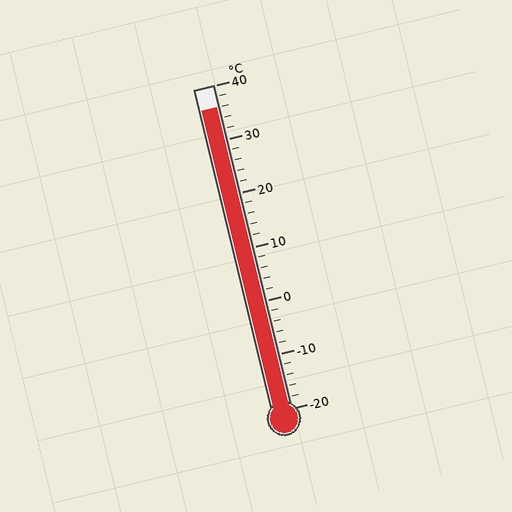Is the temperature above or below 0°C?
The temperature is above 0°C.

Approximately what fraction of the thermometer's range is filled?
The thermometer is filled to approximately 95% of its range.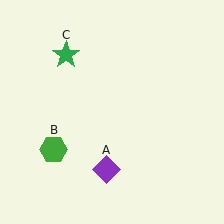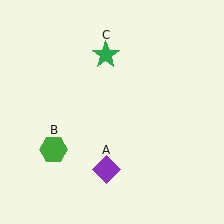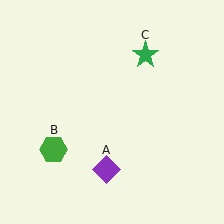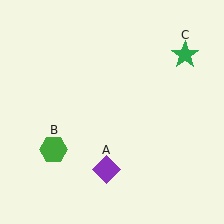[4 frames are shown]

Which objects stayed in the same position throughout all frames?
Purple diamond (object A) and green hexagon (object B) remained stationary.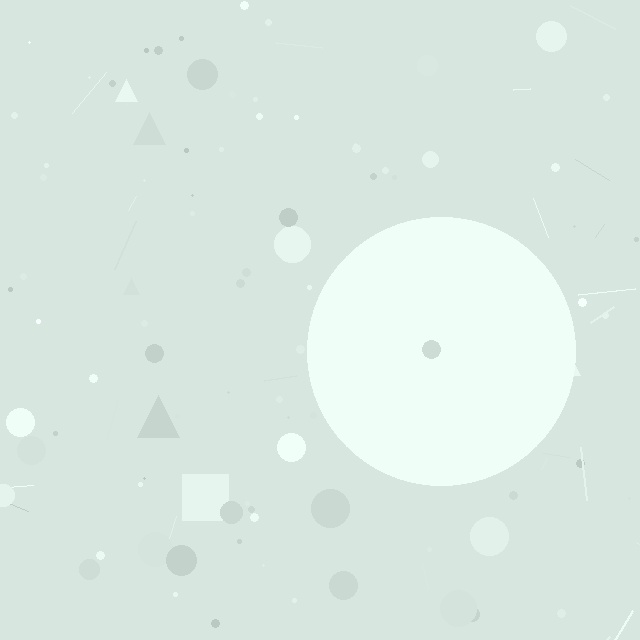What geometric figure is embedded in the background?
A circle is embedded in the background.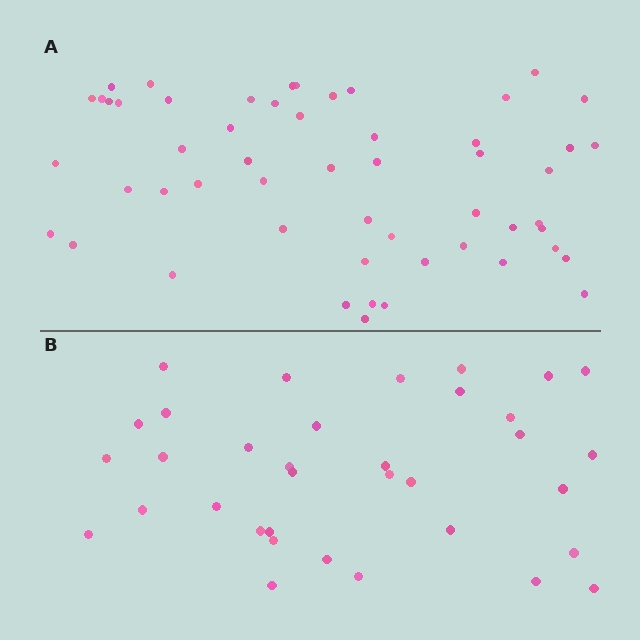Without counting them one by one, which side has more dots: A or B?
Region A (the top region) has more dots.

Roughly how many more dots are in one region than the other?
Region A has approximately 20 more dots than region B.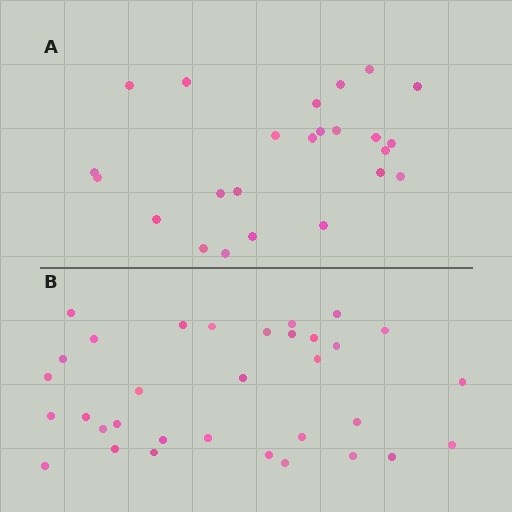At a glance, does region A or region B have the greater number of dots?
Region B (the bottom region) has more dots.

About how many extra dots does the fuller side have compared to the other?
Region B has roughly 8 or so more dots than region A.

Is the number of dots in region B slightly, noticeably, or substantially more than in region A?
Region B has noticeably more, but not dramatically so. The ratio is roughly 1.4 to 1.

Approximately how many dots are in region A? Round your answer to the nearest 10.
About 20 dots. (The exact count is 24, which rounds to 20.)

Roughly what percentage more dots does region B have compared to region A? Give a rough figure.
About 40% more.